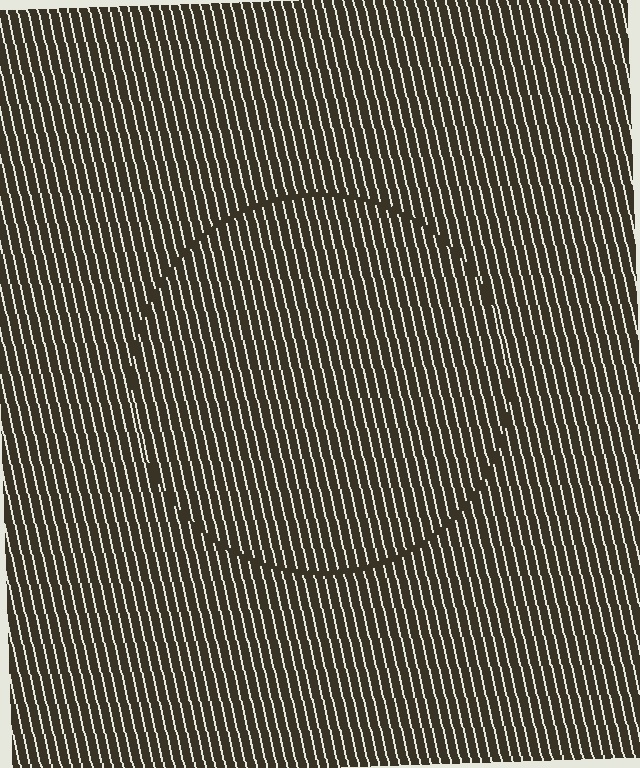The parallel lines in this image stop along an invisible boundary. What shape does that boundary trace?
An illusory circle. The interior of the shape contains the same grating, shifted by half a period — the contour is defined by the phase discontinuity where line-ends from the inner and outer gratings abut.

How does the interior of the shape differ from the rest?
The interior of the shape contains the same grating, shifted by half a period — the contour is defined by the phase discontinuity where line-ends from the inner and outer gratings abut.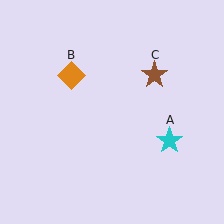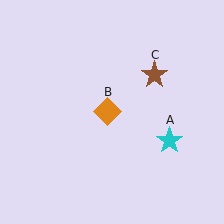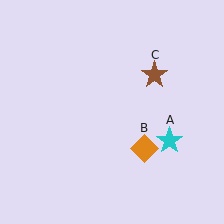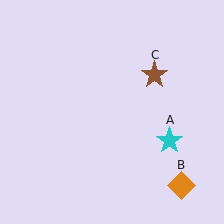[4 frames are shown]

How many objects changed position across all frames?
1 object changed position: orange diamond (object B).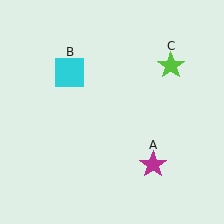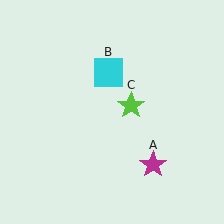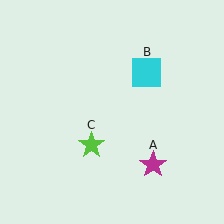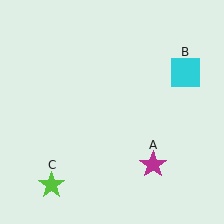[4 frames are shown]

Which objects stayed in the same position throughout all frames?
Magenta star (object A) remained stationary.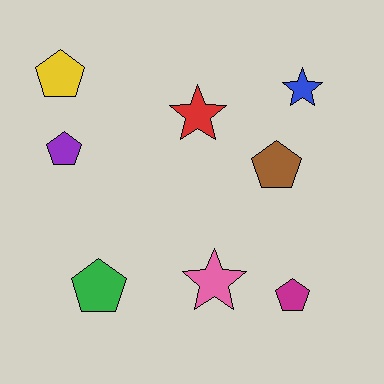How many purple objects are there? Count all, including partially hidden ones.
There is 1 purple object.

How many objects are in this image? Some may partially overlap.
There are 8 objects.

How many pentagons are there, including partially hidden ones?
There are 5 pentagons.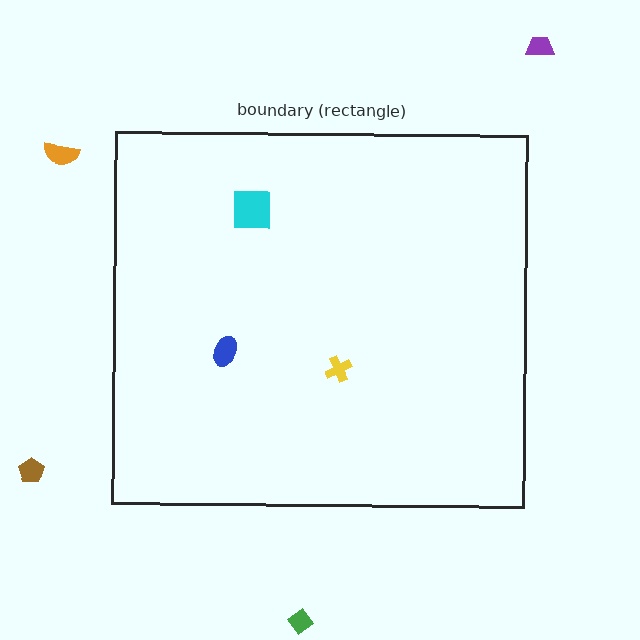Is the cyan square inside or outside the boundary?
Inside.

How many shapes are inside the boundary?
3 inside, 4 outside.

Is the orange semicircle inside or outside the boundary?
Outside.